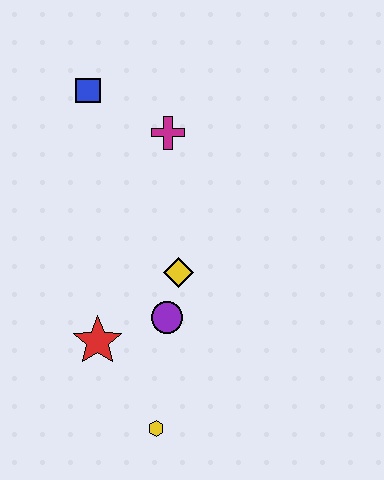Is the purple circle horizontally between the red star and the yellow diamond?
Yes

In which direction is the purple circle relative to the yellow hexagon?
The purple circle is above the yellow hexagon.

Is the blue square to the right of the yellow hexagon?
No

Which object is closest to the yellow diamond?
The purple circle is closest to the yellow diamond.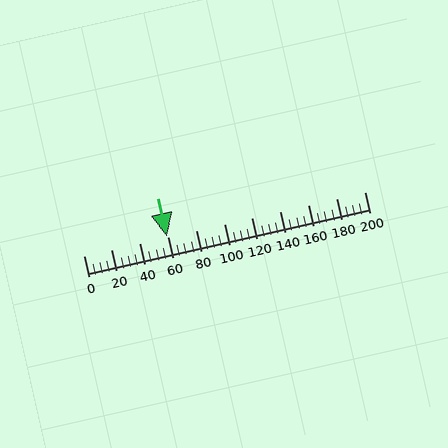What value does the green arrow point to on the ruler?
The green arrow points to approximately 59.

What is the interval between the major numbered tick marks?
The major tick marks are spaced 20 units apart.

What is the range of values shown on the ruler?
The ruler shows values from 0 to 200.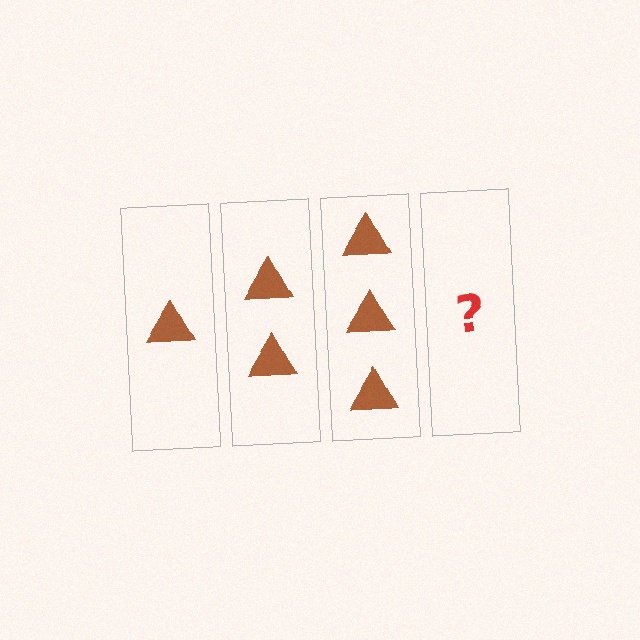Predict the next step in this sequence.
The next step is 4 triangles.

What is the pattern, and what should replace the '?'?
The pattern is that each step adds one more triangle. The '?' should be 4 triangles.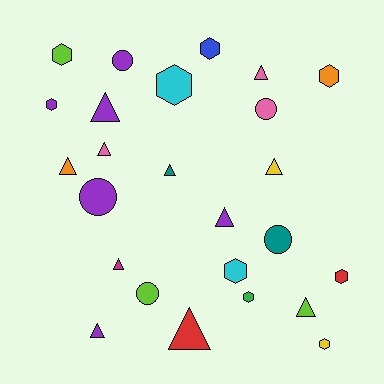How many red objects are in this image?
There are 2 red objects.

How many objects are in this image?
There are 25 objects.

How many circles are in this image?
There are 5 circles.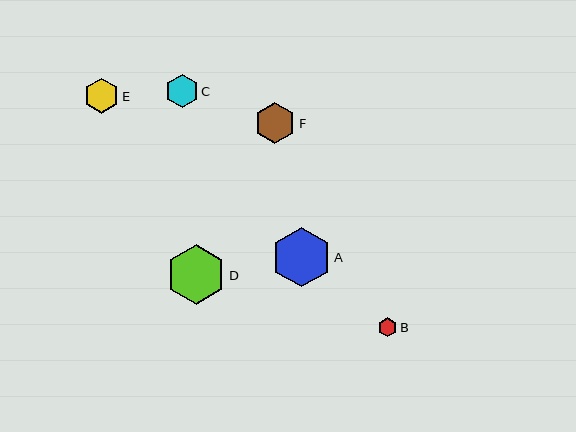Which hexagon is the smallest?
Hexagon B is the smallest with a size of approximately 19 pixels.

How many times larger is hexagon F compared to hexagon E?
Hexagon F is approximately 1.2 times the size of hexagon E.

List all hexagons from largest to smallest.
From largest to smallest: D, A, F, E, C, B.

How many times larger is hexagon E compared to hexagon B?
Hexagon E is approximately 1.8 times the size of hexagon B.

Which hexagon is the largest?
Hexagon D is the largest with a size of approximately 60 pixels.